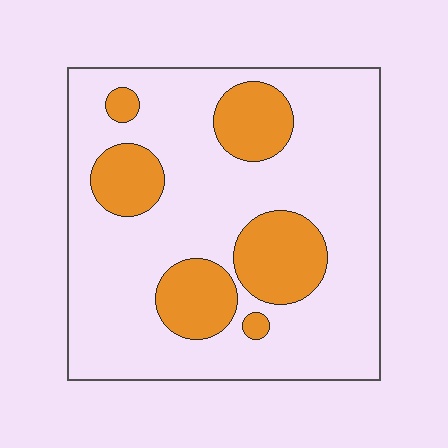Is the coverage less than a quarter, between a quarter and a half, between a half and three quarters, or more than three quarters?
Less than a quarter.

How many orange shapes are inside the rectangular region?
6.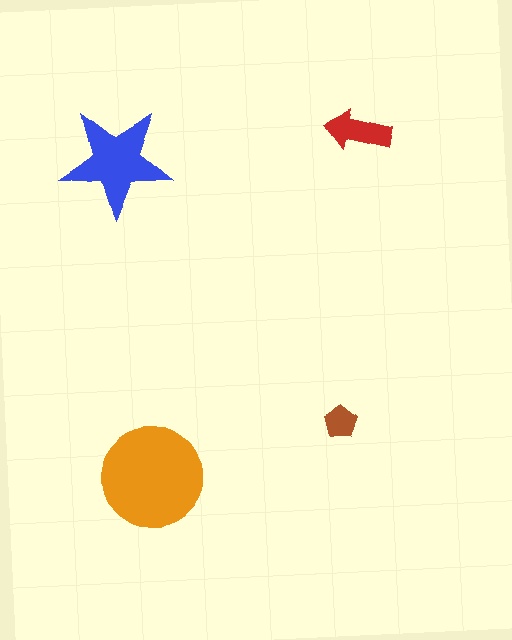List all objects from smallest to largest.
The brown pentagon, the red arrow, the blue star, the orange circle.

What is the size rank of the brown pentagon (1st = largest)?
4th.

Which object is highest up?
The red arrow is topmost.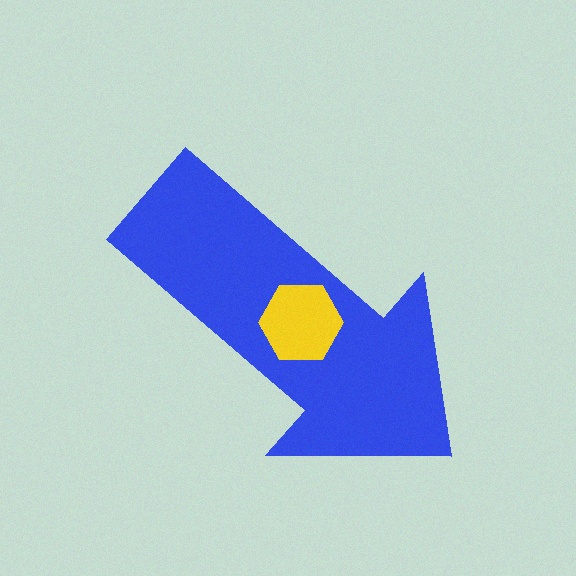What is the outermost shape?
The blue arrow.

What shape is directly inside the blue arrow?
The yellow hexagon.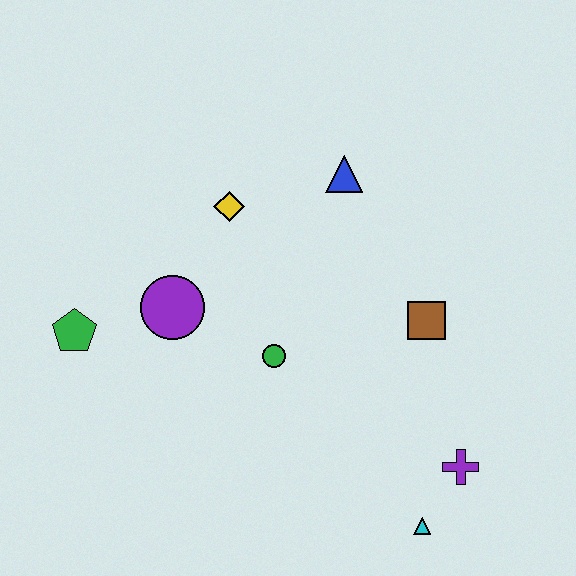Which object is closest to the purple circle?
The green pentagon is closest to the purple circle.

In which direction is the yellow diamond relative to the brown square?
The yellow diamond is to the left of the brown square.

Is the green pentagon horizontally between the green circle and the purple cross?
No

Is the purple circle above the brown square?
Yes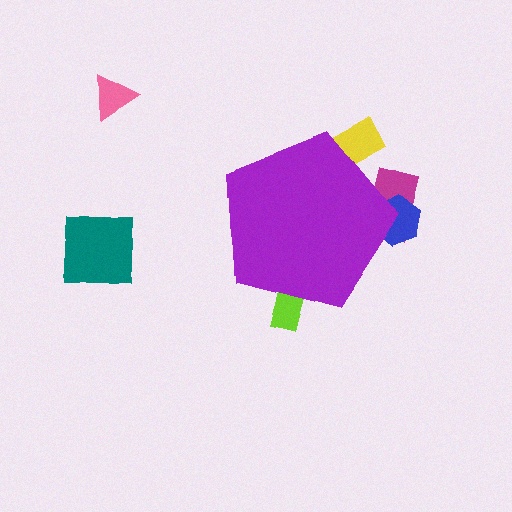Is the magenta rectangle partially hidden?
Yes, the magenta rectangle is partially hidden behind the purple pentagon.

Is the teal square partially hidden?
No, the teal square is fully visible.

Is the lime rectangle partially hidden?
Yes, the lime rectangle is partially hidden behind the purple pentagon.